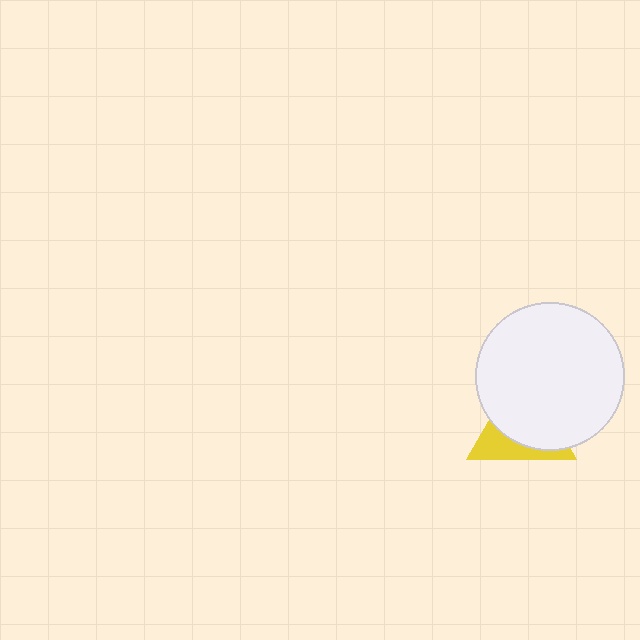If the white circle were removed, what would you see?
You would see the complete yellow triangle.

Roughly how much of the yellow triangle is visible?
A small part of it is visible (roughly 33%).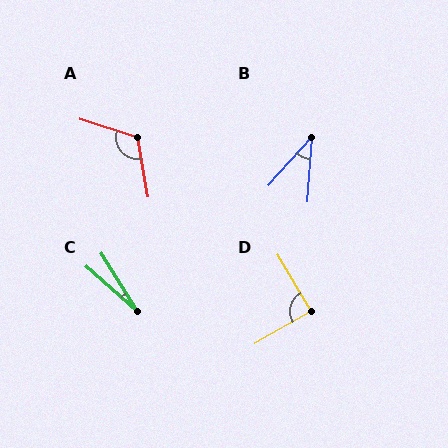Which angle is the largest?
A, at approximately 118 degrees.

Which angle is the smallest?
C, at approximately 16 degrees.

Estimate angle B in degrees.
Approximately 37 degrees.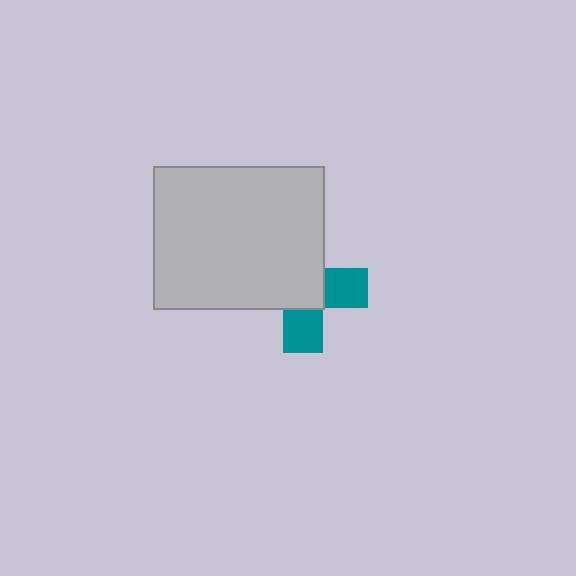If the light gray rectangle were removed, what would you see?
You would see the complete teal cross.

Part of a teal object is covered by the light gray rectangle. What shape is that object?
It is a cross.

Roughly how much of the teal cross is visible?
A small part of it is visible (roughly 39%).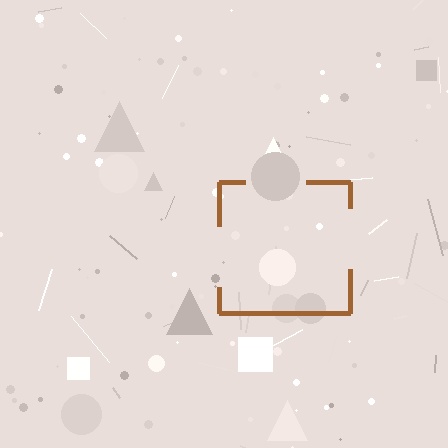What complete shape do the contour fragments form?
The contour fragments form a square.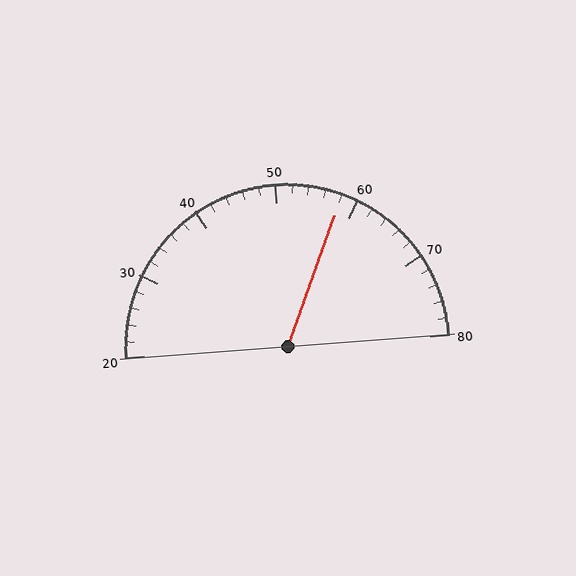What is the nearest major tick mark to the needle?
The nearest major tick mark is 60.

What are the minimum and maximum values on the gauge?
The gauge ranges from 20 to 80.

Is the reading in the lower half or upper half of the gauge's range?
The reading is in the upper half of the range (20 to 80).